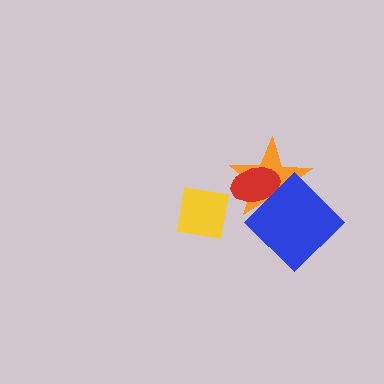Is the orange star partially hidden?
Yes, it is partially covered by another shape.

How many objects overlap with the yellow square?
0 objects overlap with the yellow square.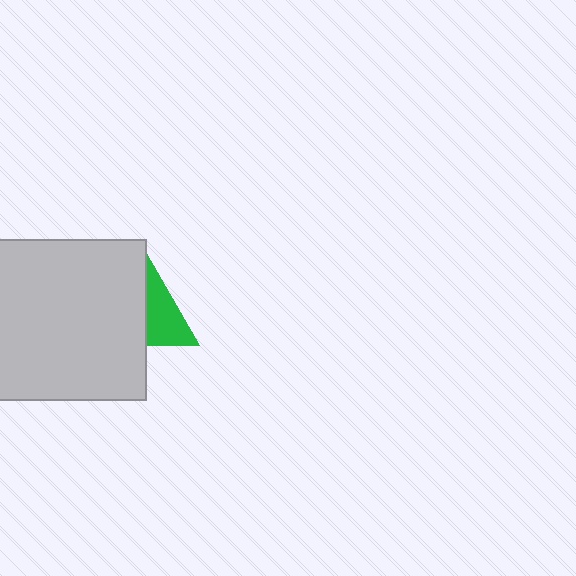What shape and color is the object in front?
The object in front is a light gray rectangle.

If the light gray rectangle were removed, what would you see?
You would see the complete green triangle.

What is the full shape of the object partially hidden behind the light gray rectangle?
The partially hidden object is a green triangle.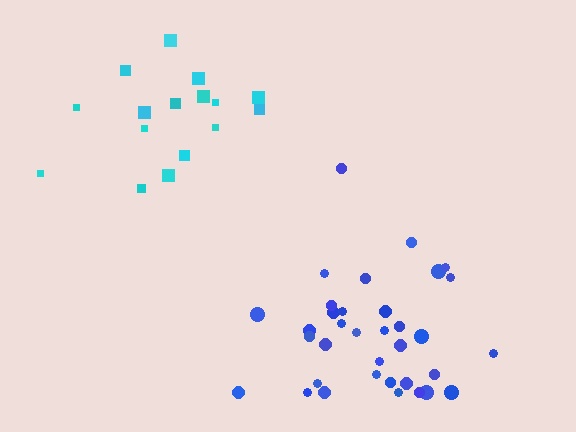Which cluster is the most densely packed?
Blue.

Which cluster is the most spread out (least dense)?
Cyan.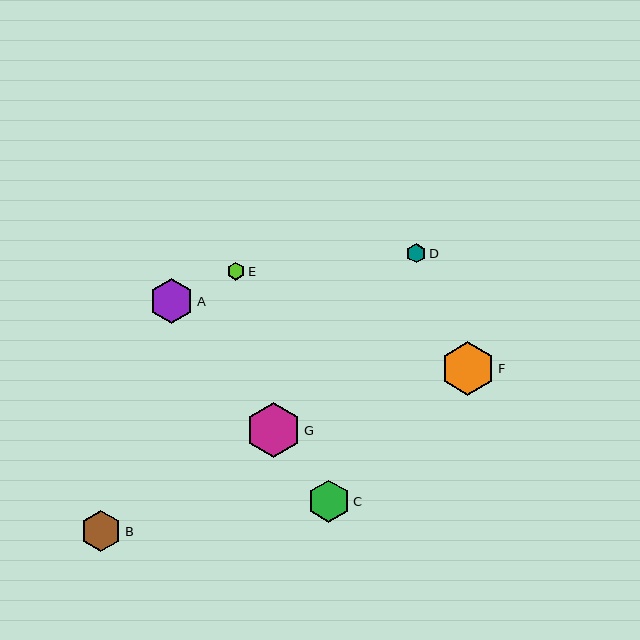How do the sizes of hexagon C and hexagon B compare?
Hexagon C and hexagon B are approximately the same size.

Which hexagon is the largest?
Hexagon G is the largest with a size of approximately 55 pixels.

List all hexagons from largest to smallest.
From largest to smallest: G, F, A, C, B, D, E.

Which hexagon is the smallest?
Hexagon E is the smallest with a size of approximately 17 pixels.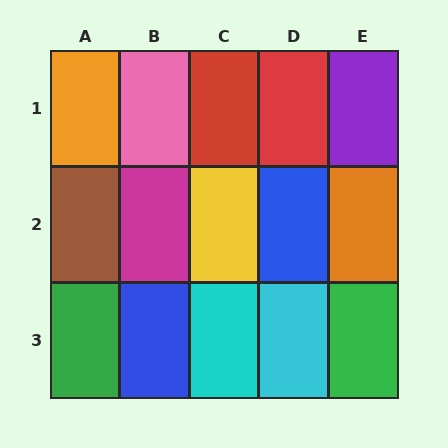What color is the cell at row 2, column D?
Blue.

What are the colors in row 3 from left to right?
Green, blue, cyan, cyan, green.